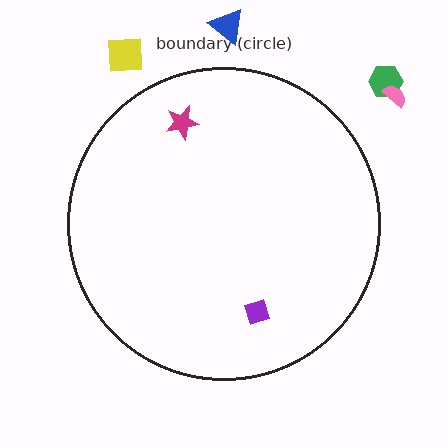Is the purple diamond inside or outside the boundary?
Inside.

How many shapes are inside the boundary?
2 inside, 4 outside.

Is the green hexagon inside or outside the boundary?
Outside.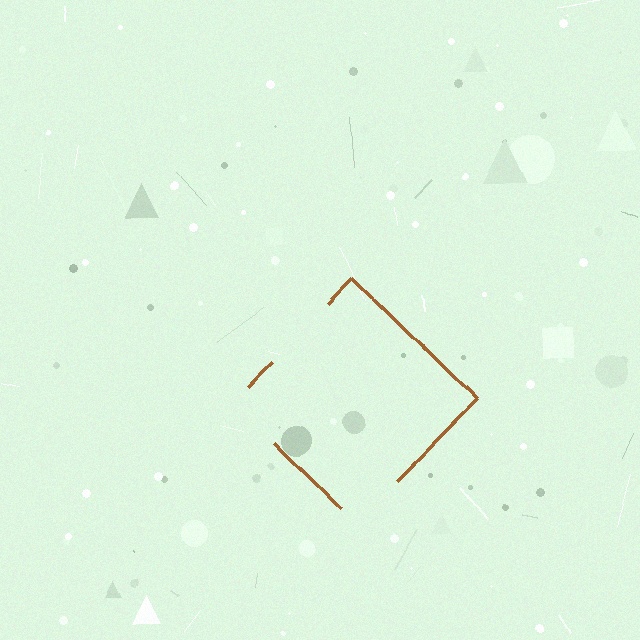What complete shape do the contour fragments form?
The contour fragments form a diamond.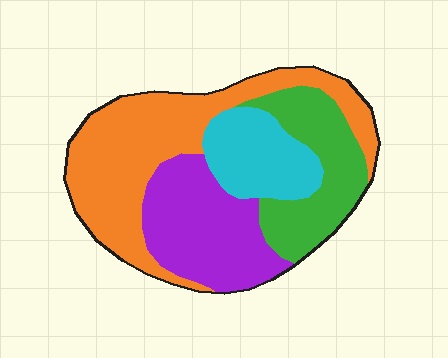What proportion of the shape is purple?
Purple takes up about one quarter (1/4) of the shape.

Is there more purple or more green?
Purple.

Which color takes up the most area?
Orange, at roughly 40%.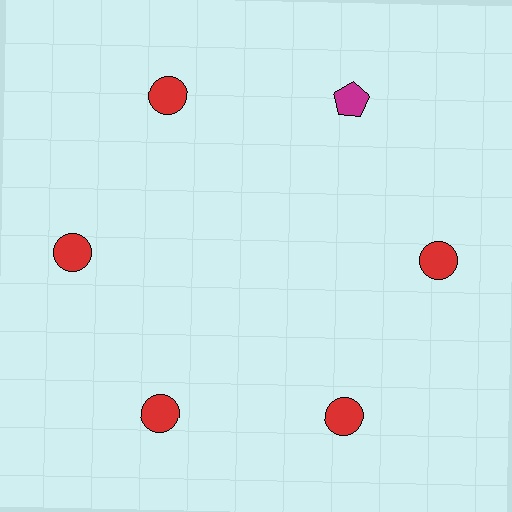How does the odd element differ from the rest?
It differs in both color (magenta instead of red) and shape (pentagon instead of circle).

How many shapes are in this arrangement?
There are 6 shapes arranged in a ring pattern.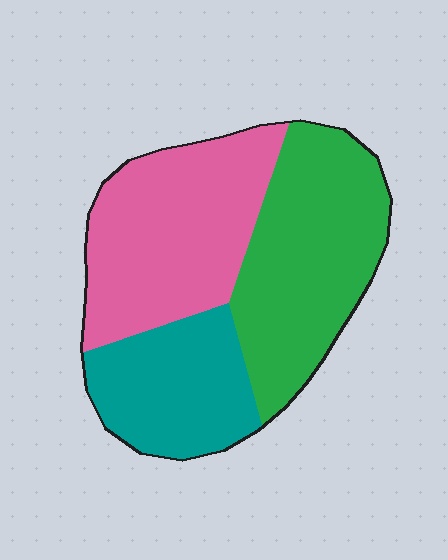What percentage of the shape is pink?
Pink takes up about three eighths (3/8) of the shape.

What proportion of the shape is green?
Green covers around 40% of the shape.